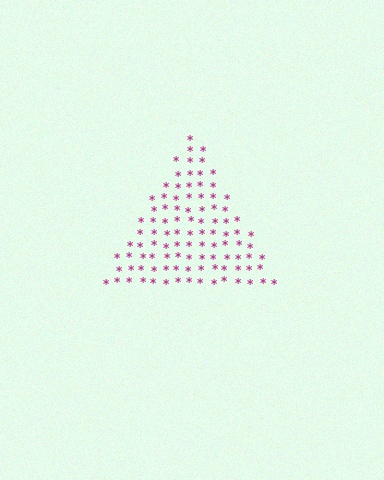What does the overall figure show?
The overall figure shows a triangle.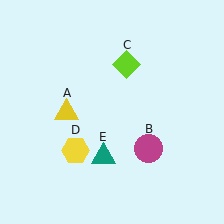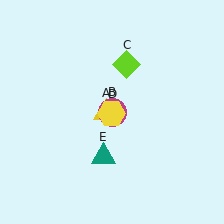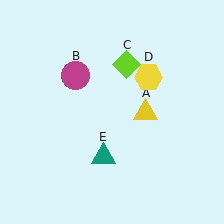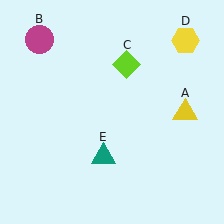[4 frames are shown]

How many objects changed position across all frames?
3 objects changed position: yellow triangle (object A), magenta circle (object B), yellow hexagon (object D).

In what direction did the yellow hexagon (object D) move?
The yellow hexagon (object D) moved up and to the right.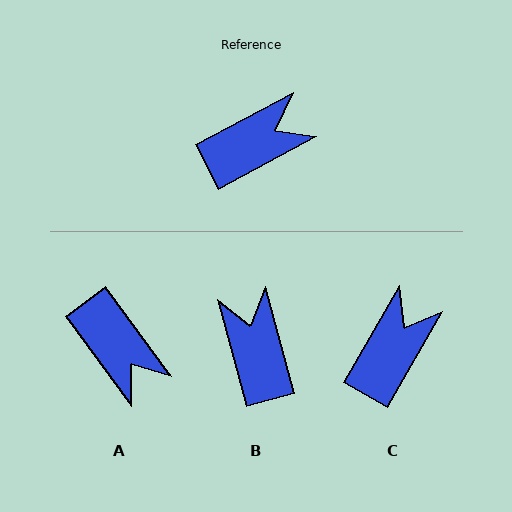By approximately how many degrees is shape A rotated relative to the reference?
Approximately 82 degrees clockwise.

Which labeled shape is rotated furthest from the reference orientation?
A, about 82 degrees away.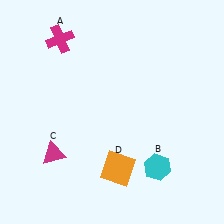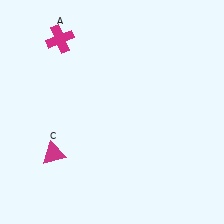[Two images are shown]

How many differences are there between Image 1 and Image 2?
There are 2 differences between the two images.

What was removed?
The cyan hexagon (B), the orange square (D) were removed in Image 2.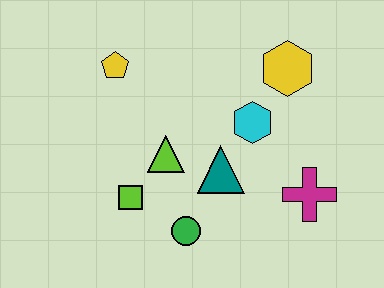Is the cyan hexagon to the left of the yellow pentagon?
No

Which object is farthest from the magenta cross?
The yellow pentagon is farthest from the magenta cross.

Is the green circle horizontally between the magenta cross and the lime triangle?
Yes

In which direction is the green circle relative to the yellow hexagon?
The green circle is below the yellow hexagon.